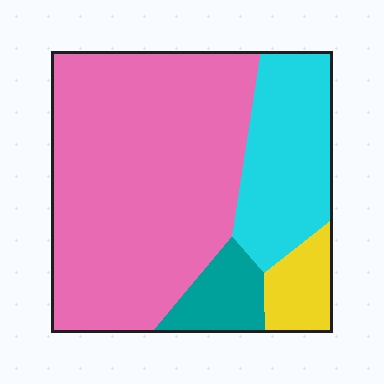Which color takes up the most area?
Pink, at roughly 65%.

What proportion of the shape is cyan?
Cyan covers 22% of the shape.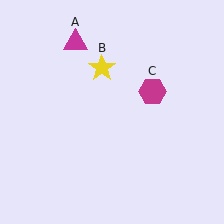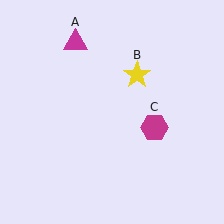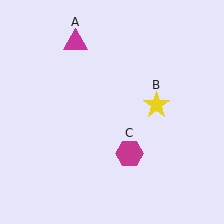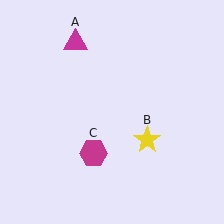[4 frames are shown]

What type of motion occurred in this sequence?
The yellow star (object B), magenta hexagon (object C) rotated clockwise around the center of the scene.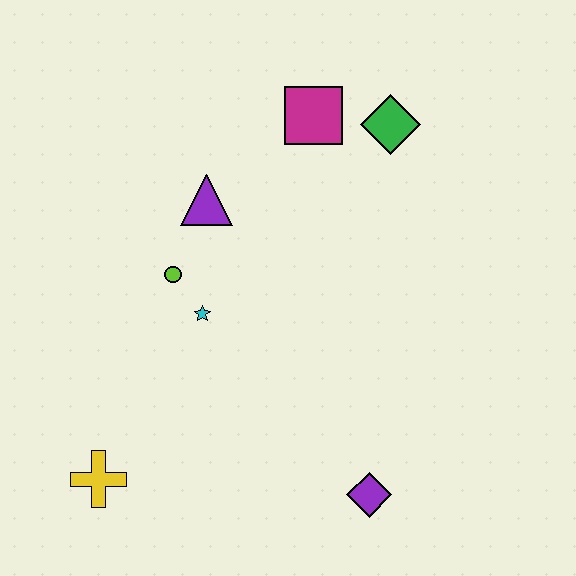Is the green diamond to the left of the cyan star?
No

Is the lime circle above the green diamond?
No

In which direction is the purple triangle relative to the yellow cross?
The purple triangle is above the yellow cross.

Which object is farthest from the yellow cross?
The green diamond is farthest from the yellow cross.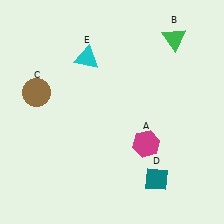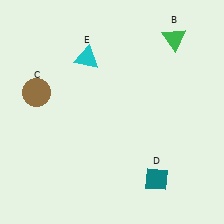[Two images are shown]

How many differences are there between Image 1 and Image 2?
There is 1 difference between the two images.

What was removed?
The magenta hexagon (A) was removed in Image 2.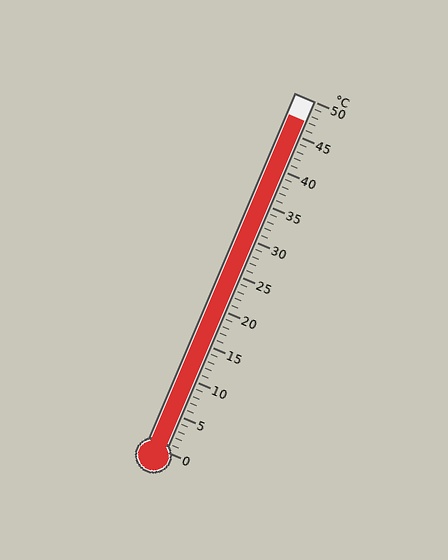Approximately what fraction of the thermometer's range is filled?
The thermometer is filled to approximately 95% of its range.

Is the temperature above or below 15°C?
The temperature is above 15°C.